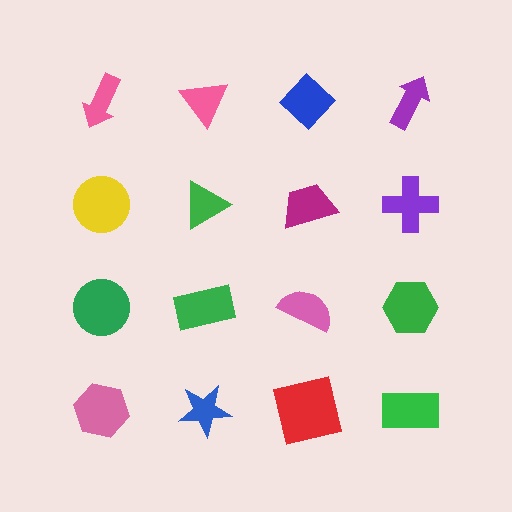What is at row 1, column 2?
A pink triangle.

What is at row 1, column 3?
A blue diamond.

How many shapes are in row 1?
4 shapes.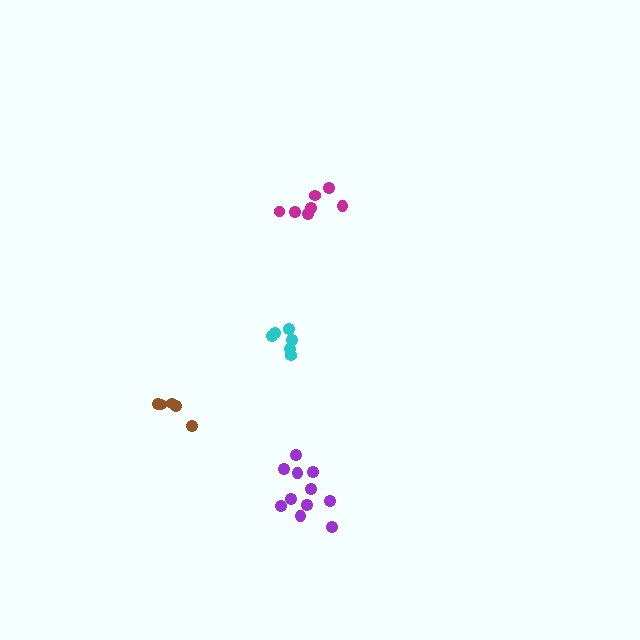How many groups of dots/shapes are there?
There are 4 groups.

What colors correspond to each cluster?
The clusters are colored: cyan, brown, purple, magenta.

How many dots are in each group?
Group 1: 6 dots, Group 2: 5 dots, Group 3: 11 dots, Group 4: 7 dots (29 total).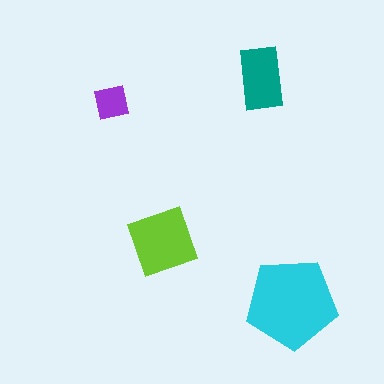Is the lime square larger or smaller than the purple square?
Larger.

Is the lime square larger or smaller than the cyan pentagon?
Smaller.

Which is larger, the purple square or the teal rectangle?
The teal rectangle.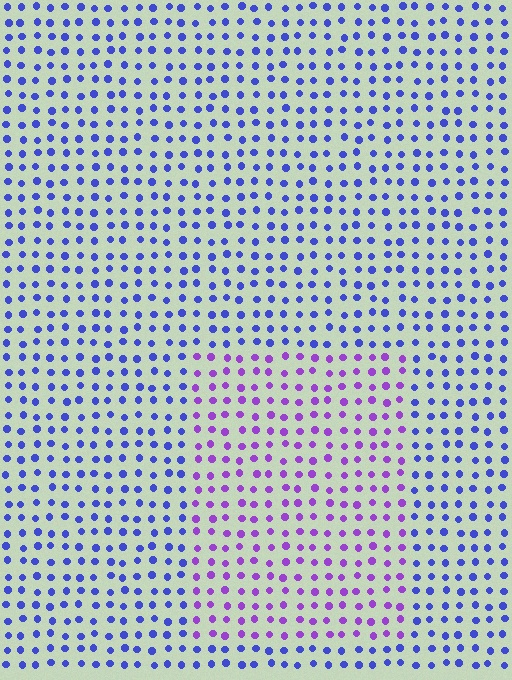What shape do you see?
I see a rectangle.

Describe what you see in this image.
The image is filled with small blue elements in a uniform arrangement. A rectangle-shaped region is visible where the elements are tinted to a slightly different hue, forming a subtle color boundary.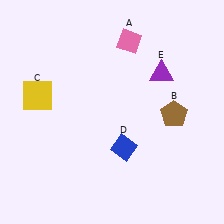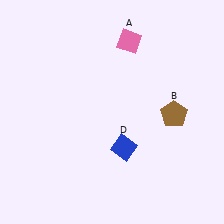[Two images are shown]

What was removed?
The yellow square (C), the purple triangle (E) were removed in Image 2.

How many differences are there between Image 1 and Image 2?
There are 2 differences between the two images.